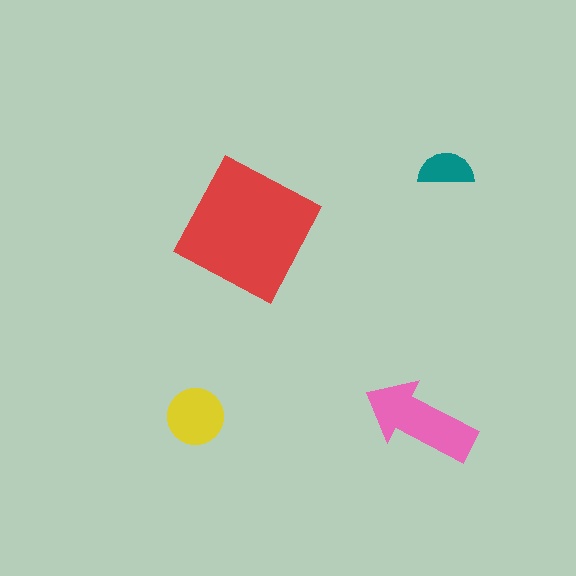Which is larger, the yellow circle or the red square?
The red square.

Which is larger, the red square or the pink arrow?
The red square.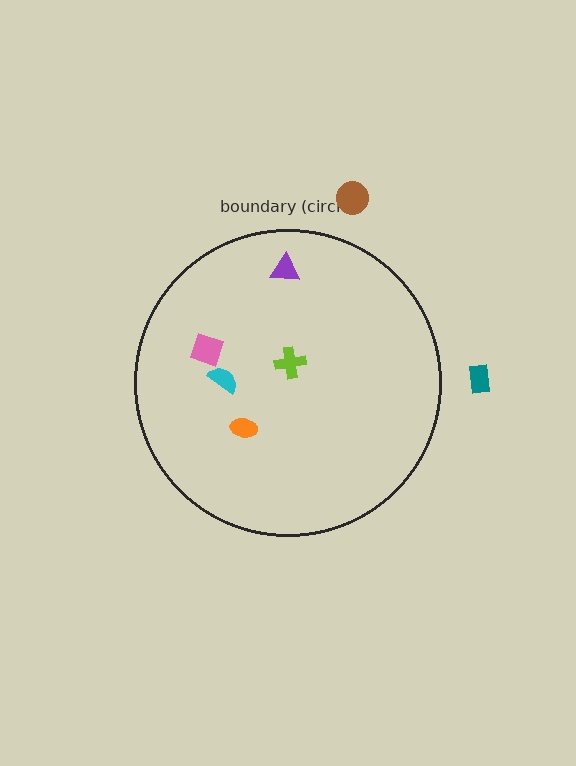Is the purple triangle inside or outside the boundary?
Inside.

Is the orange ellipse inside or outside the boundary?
Inside.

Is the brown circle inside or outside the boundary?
Outside.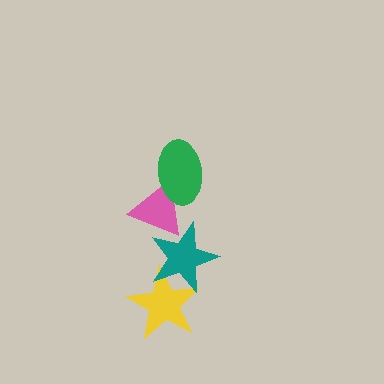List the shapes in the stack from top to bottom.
From top to bottom: the green ellipse, the pink triangle, the teal star, the yellow star.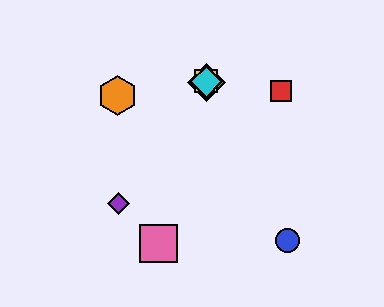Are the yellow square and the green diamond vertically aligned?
Yes, both are at x≈206.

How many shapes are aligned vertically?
3 shapes (the green diamond, the yellow square, the cyan diamond) are aligned vertically.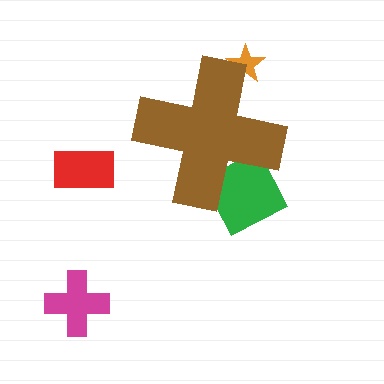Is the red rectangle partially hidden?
No, the red rectangle is fully visible.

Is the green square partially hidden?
Yes, the green square is partially hidden behind the brown cross.